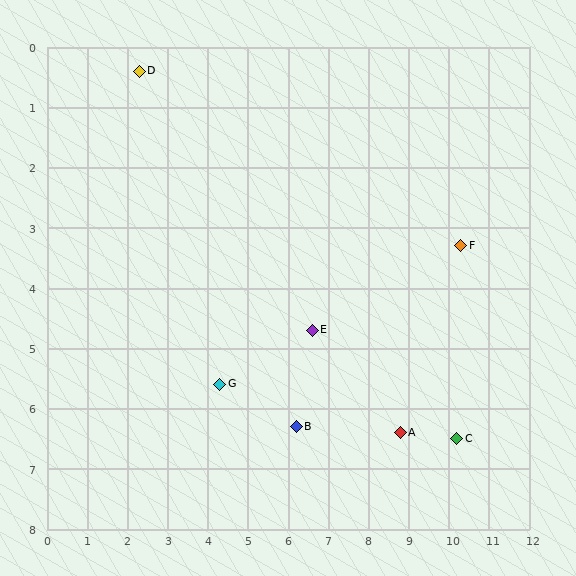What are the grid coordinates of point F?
Point F is at approximately (10.3, 3.3).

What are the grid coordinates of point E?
Point E is at approximately (6.6, 4.7).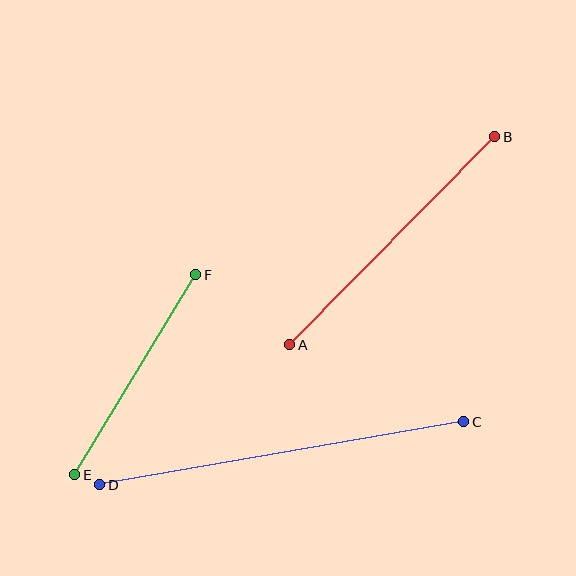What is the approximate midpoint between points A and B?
The midpoint is at approximately (392, 241) pixels.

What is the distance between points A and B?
The distance is approximately 292 pixels.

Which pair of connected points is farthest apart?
Points C and D are farthest apart.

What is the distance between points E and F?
The distance is approximately 234 pixels.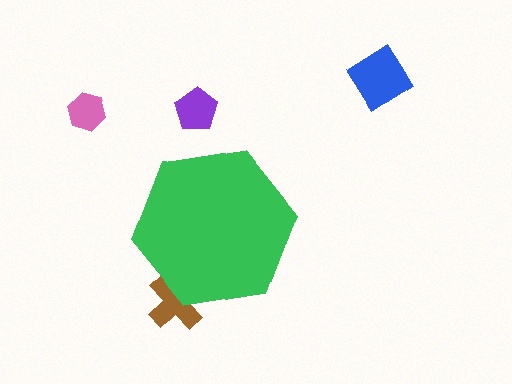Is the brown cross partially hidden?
Yes, the brown cross is partially hidden behind the green hexagon.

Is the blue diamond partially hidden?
No, the blue diamond is fully visible.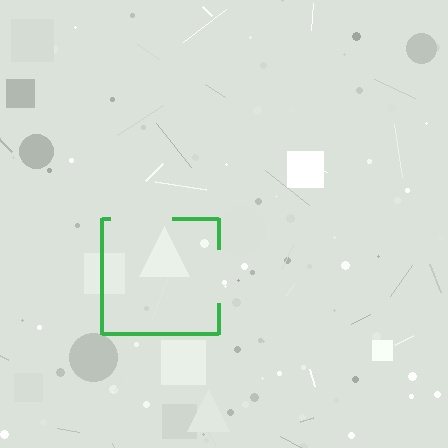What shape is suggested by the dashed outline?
The dashed outline suggests a square.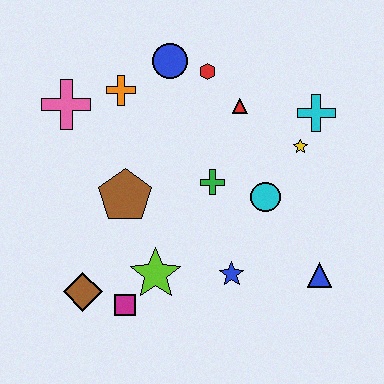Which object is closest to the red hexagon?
The blue circle is closest to the red hexagon.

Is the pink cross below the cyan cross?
No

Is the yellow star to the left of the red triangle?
No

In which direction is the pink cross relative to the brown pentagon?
The pink cross is above the brown pentagon.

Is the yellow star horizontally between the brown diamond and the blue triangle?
Yes